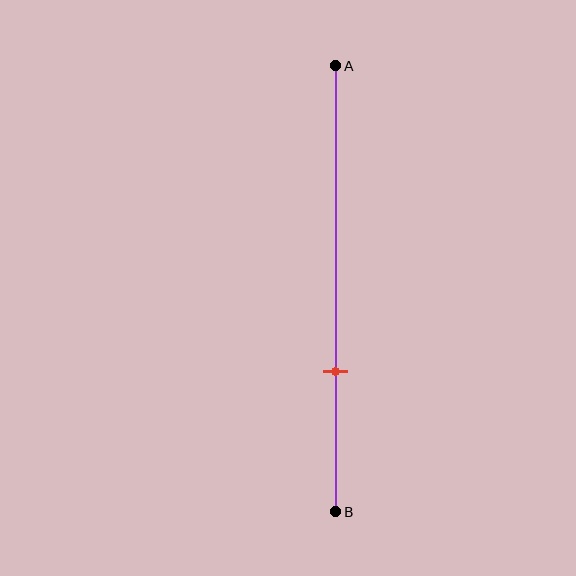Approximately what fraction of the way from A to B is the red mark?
The red mark is approximately 70% of the way from A to B.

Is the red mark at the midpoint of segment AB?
No, the mark is at about 70% from A, not at the 50% midpoint.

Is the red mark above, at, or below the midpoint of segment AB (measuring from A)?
The red mark is below the midpoint of segment AB.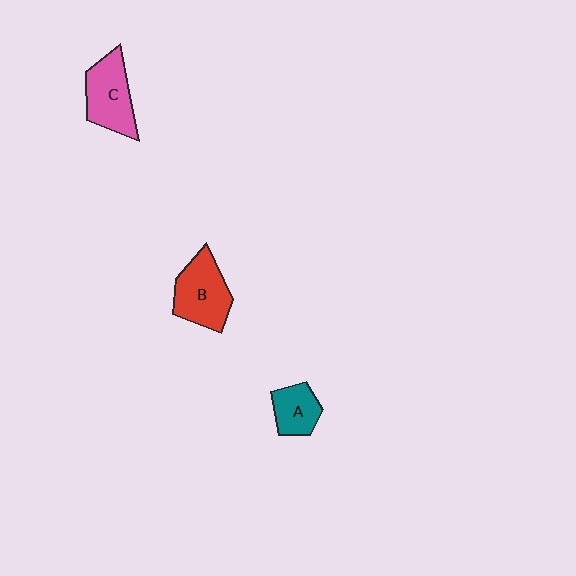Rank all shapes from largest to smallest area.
From largest to smallest: B (red), C (pink), A (teal).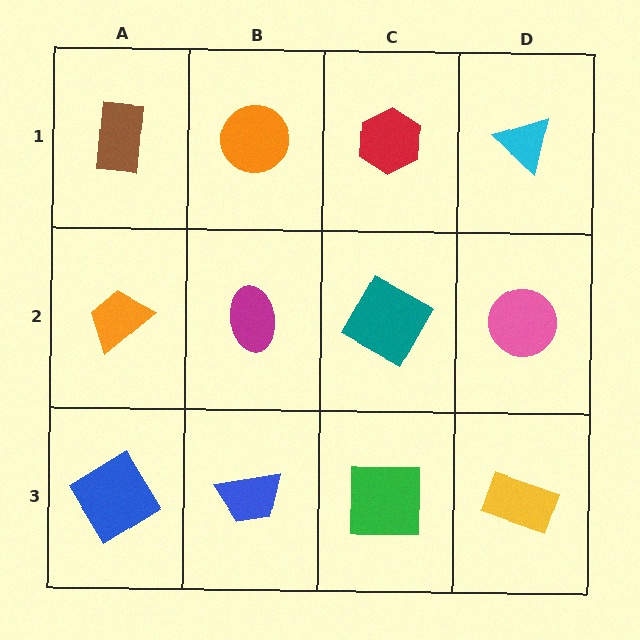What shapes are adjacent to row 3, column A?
An orange trapezoid (row 2, column A), a blue trapezoid (row 3, column B).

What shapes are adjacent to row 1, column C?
A teal square (row 2, column C), an orange circle (row 1, column B), a cyan triangle (row 1, column D).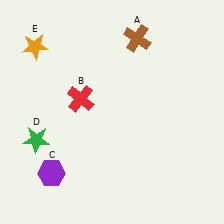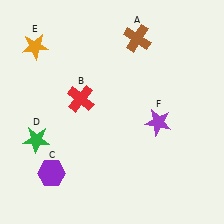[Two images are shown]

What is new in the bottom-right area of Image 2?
A purple star (F) was added in the bottom-right area of Image 2.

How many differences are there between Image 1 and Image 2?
There is 1 difference between the two images.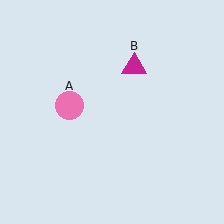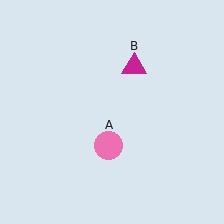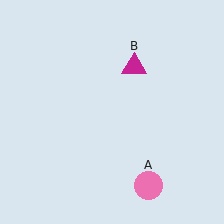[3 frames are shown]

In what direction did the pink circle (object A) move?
The pink circle (object A) moved down and to the right.